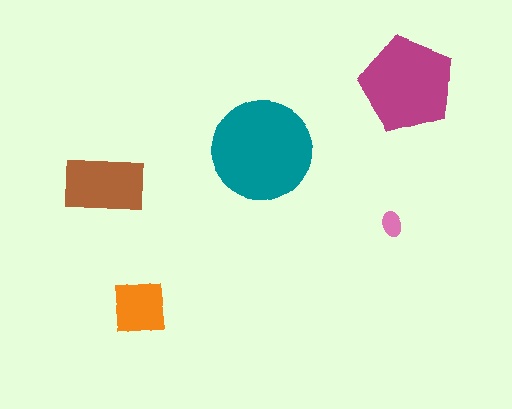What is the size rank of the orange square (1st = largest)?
4th.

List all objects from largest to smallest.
The teal circle, the magenta pentagon, the brown rectangle, the orange square, the pink ellipse.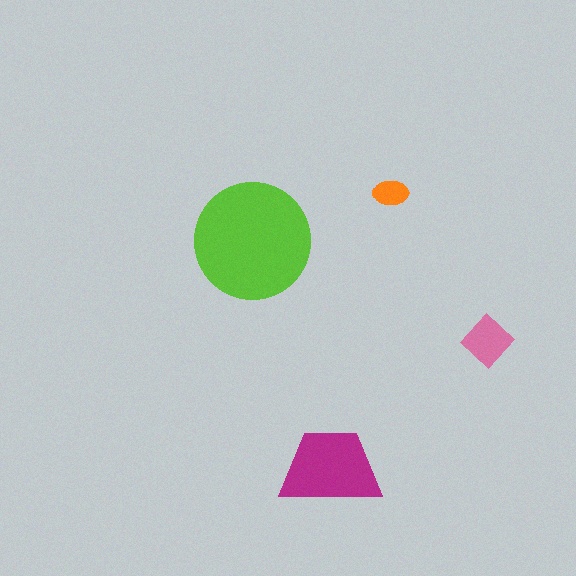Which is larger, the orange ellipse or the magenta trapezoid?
The magenta trapezoid.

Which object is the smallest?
The orange ellipse.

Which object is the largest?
The lime circle.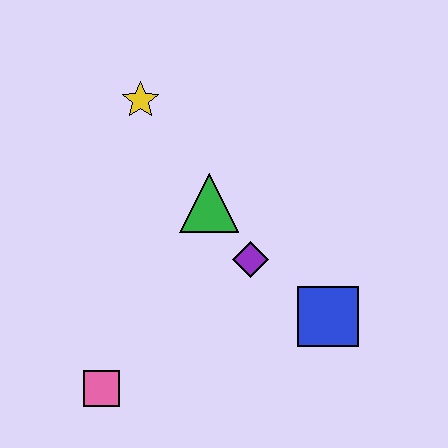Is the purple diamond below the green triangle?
Yes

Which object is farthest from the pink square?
The yellow star is farthest from the pink square.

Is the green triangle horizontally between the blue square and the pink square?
Yes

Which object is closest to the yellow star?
The green triangle is closest to the yellow star.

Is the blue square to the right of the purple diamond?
Yes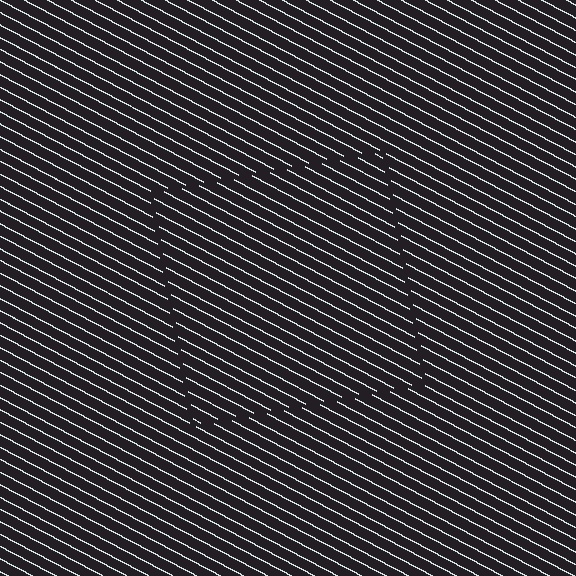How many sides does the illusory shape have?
4 sides — the line-ends trace a square.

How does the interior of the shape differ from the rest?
The interior of the shape contains the same grating, shifted by half a period — the contour is defined by the phase discontinuity where line-ends from the inner and outer gratings abut.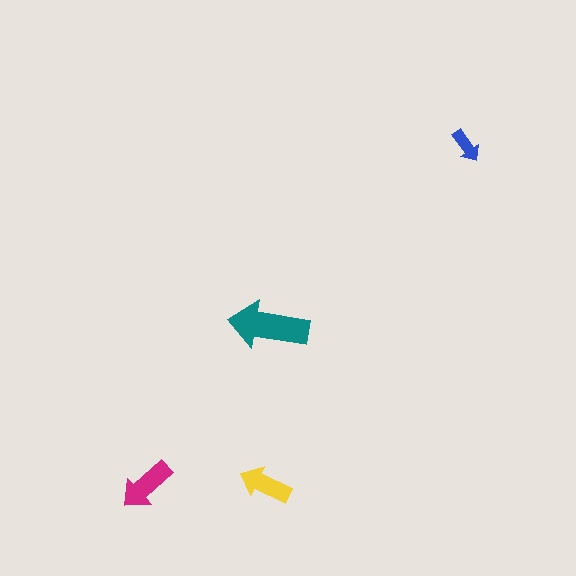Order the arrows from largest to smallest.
the teal one, the magenta one, the yellow one, the blue one.